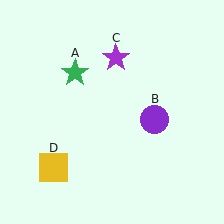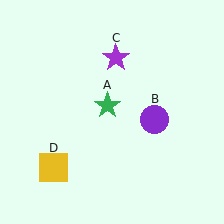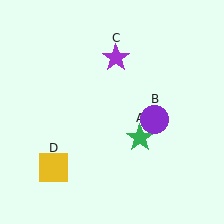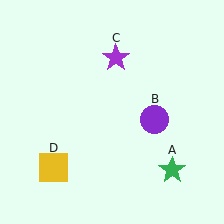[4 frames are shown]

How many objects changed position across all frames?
1 object changed position: green star (object A).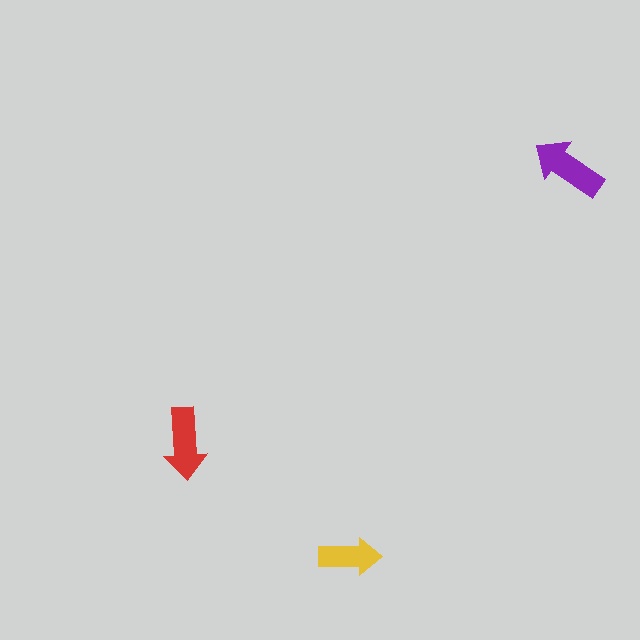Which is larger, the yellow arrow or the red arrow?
The red one.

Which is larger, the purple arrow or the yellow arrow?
The purple one.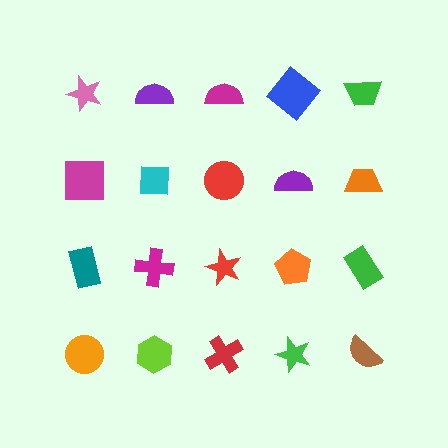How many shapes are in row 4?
5 shapes.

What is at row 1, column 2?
A purple semicircle.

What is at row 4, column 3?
A red cross.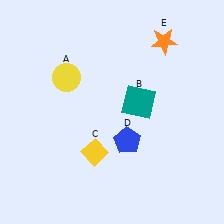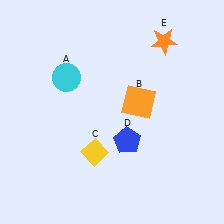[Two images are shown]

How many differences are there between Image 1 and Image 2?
There are 2 differences between the two images.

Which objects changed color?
A changed from yellow to cyan. B changed from teal to orange.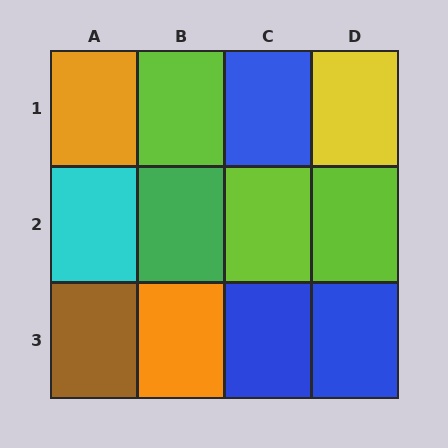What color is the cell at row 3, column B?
Orange.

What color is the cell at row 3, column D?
Blue.